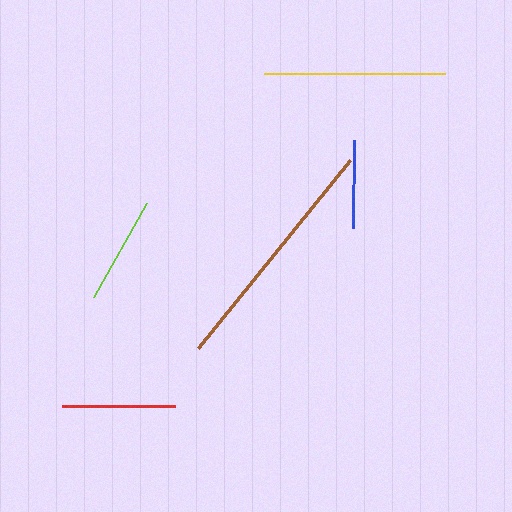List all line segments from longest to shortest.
From longest to shortest: brown, yellow, red, lime, blue.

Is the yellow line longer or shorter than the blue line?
The yellow line is longer than the blue line.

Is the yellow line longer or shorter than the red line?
The yellow line is longer than the red line.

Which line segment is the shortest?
The blue line is the shortest at approximately 89 pixels.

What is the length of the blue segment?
The blue segment is approximately 89 pixels long.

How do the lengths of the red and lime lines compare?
The red and lime lines are approximately the same length.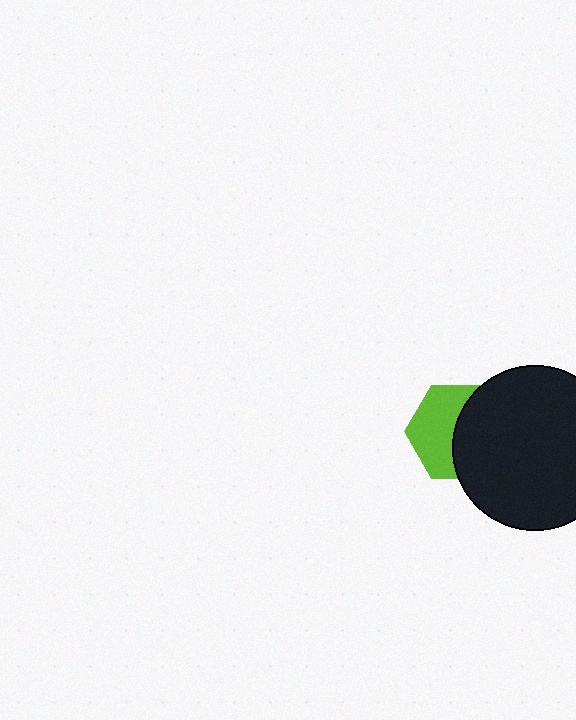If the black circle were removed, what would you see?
You would see the complete lime hexagon.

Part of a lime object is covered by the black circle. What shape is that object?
It is a hexagon.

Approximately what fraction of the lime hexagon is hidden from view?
Roughly 50% of the lime hexagon is hidden behind the black circle.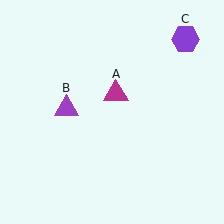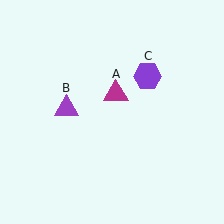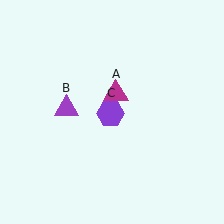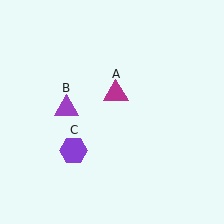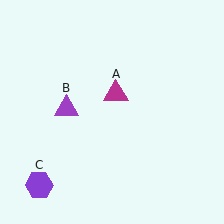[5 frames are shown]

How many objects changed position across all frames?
1 object changed position: purple hexagon (object C).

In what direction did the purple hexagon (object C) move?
The purple hexagon (object C) moved down and to the left.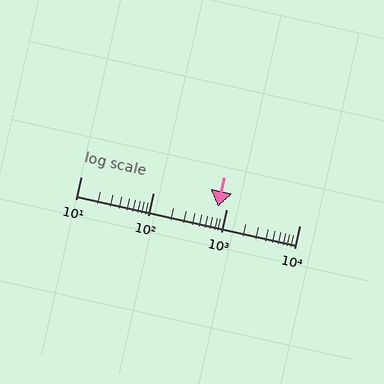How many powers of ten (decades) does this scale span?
The scale spans 3 decades, from 10 to 10000.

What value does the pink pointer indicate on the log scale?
The pointer indicates approximately 750.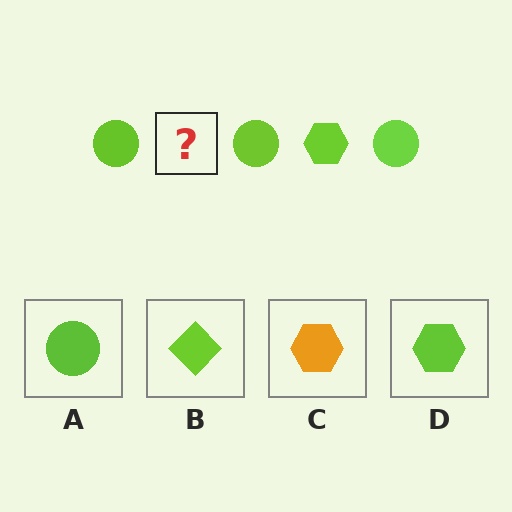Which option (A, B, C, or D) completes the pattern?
D.